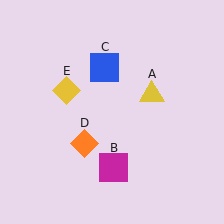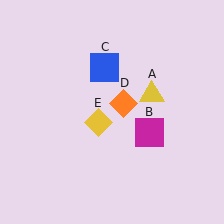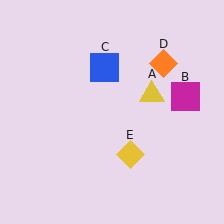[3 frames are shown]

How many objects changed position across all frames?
3 objects changed position: magenta square (object B), orange diamond (object D), yellow diamond (object E).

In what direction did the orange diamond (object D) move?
The orange diamond (object D) moved up and to the right.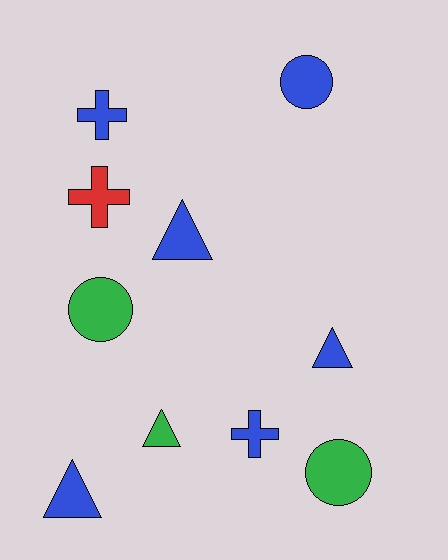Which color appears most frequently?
Blue, with 6 objects.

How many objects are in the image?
There are 10 objects.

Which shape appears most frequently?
Triangle, with 4 objects.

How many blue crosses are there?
There are 2 blue crosses.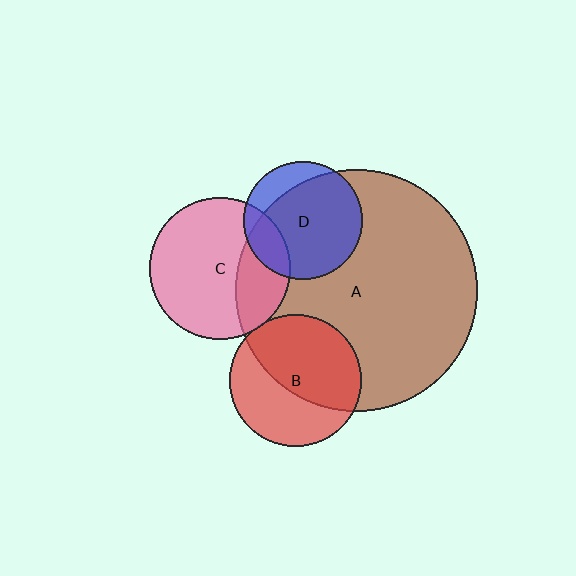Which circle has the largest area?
Circle A (brown).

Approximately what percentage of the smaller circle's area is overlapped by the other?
Approximately 30%.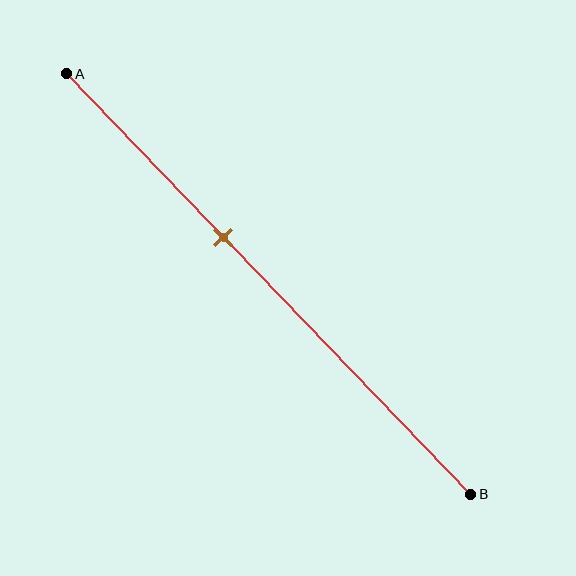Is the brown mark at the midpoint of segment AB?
No, the mark is at about 40% from A, not at the 50% midpoint.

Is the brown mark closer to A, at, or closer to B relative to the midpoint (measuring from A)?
The brown mark is closer to point A than the midpoint of segment AB.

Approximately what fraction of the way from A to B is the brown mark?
The brown mark is approximately 40% of the way from A to B.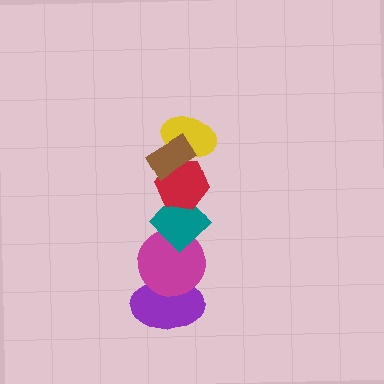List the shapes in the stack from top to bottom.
From top to bottom: the brown rectangle, the yellow ellipse, the red hexagon, the teal diamond, the magenta circle, the purple ellipse.